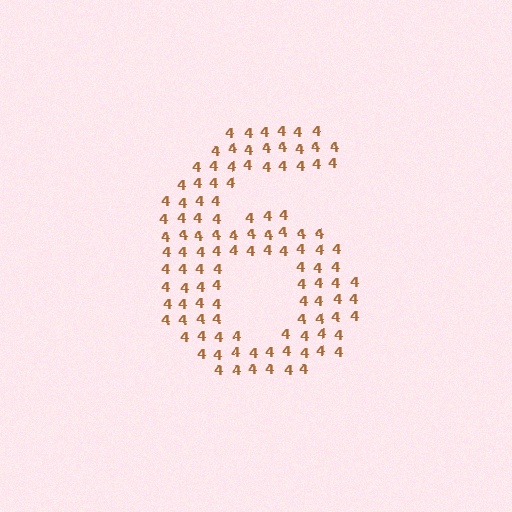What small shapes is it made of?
It is made of small digit 4's.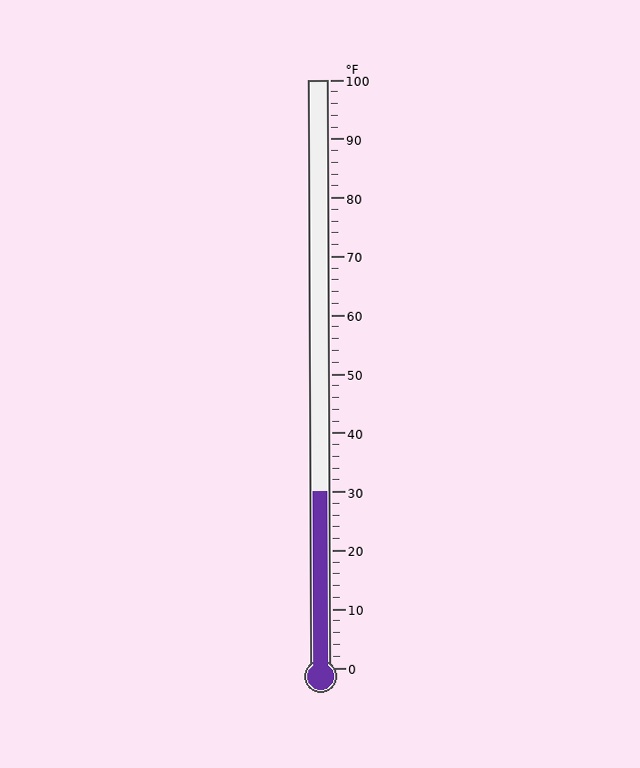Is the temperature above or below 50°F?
The temperature is below 50°F.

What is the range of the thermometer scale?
The thermometer scale ranges from 0°F to 100°F.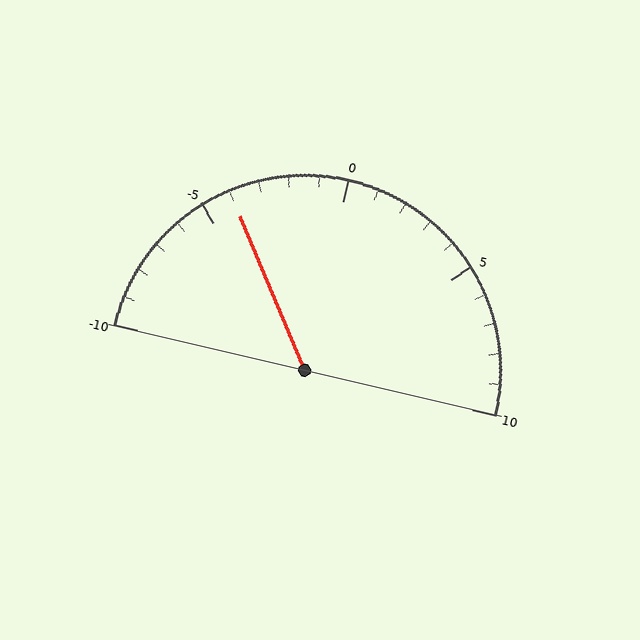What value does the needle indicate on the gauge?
The needle indicates approximately -4.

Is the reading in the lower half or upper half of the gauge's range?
The reading is in the lower half of the range (-10 to 10).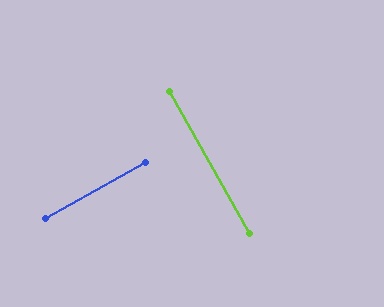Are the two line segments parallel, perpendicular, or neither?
Perpendicular — they meet at approximately 90°.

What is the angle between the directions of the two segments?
Approximately 90 degrees.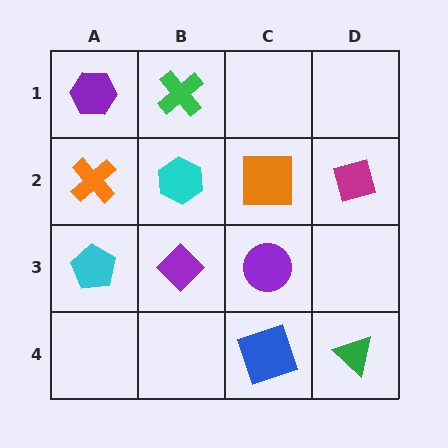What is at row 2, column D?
A magenta square.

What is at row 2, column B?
A cyan hexagon.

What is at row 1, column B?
A green cross.